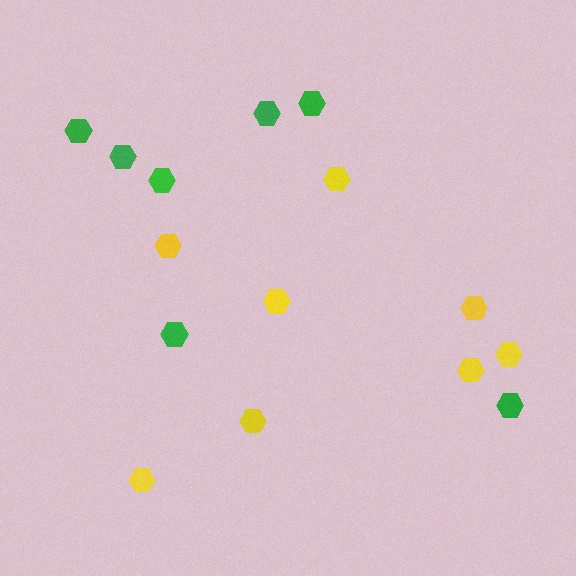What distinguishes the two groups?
There are 2 groups: one group of yellow hexagons (8) and one group of green hexagons (7).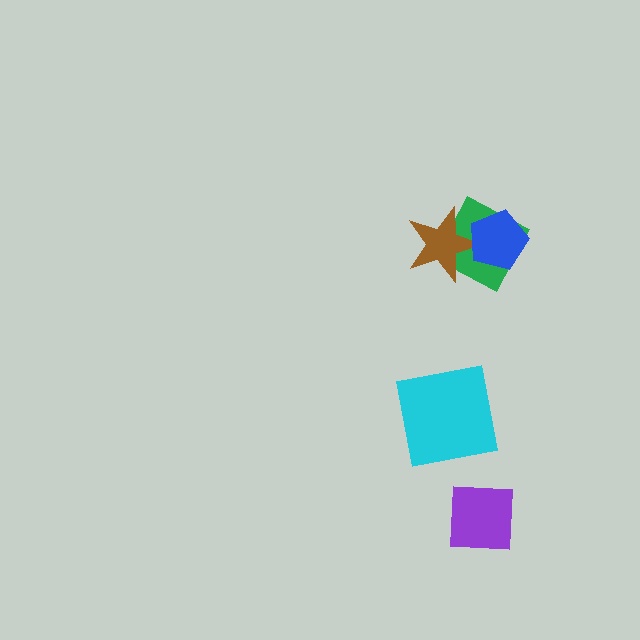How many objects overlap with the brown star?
2 objects overlap with the brown star.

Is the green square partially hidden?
Yes, it is partially covered by another shape.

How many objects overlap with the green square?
2 objects overlap with the green square.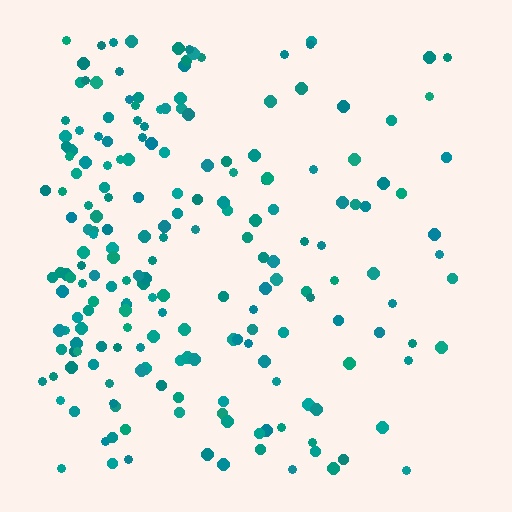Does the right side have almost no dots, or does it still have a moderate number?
Still a moderate number, just noticeably fewer than the left.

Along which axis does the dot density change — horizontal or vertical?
Horizontal.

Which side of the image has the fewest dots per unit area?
The right.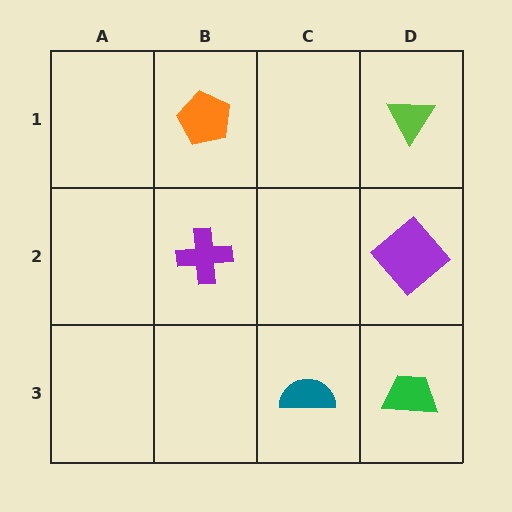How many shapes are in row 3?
2 shapes.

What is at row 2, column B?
A purple cross.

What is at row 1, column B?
An orange pentagon.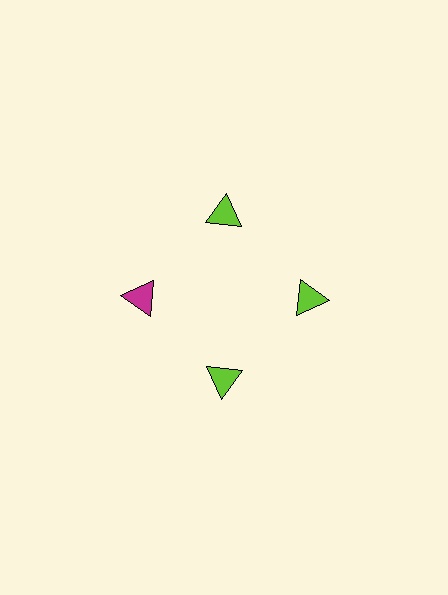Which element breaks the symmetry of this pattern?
The magenta triangle at roughly the 9 o'clock position breaks the symmetry. All other shapes are lime triangles.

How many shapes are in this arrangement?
There are 4 shapes arranged in a ring pattern.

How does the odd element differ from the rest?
It has a different color: magenta instead of lime.